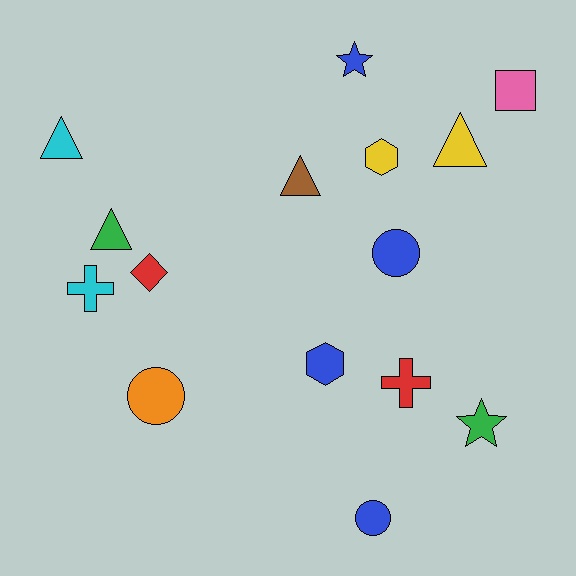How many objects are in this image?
There are 15 objects.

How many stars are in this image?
There are 2 stars.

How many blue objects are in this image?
There are 4 blue objects.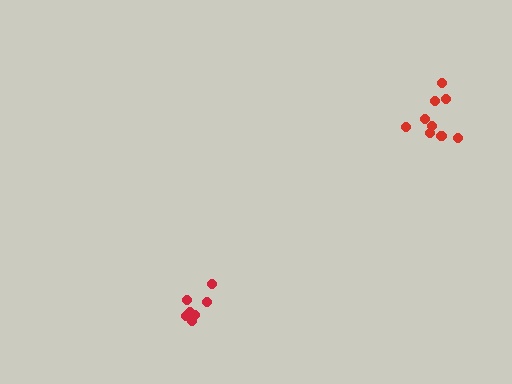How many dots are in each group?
Group 1: 7 dots, Group 2: 9 dots (16 total).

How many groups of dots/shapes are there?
There are 2 groups.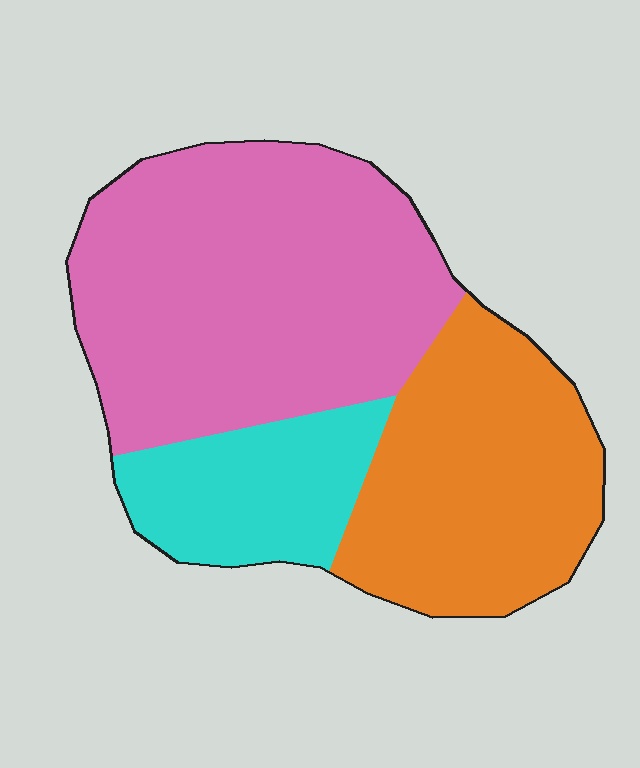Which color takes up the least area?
Cyan, at roughly 15%.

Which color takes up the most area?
Pink, at roughly 50%.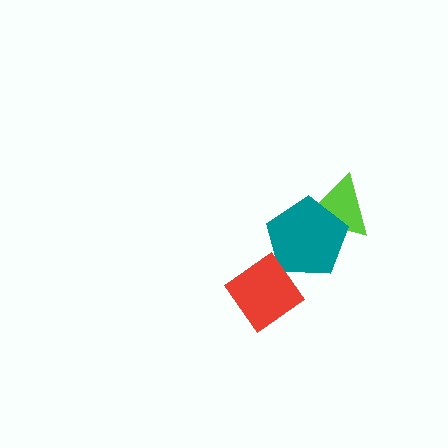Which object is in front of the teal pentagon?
The red diamond is in front of the teal pentagon.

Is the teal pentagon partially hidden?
Yes, it is partially covered by another shape.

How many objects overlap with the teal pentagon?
2 objects overlap with the teal pentagon.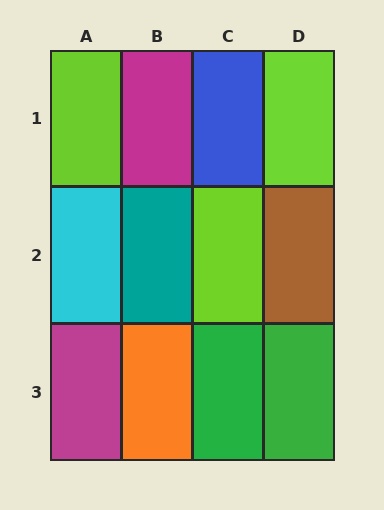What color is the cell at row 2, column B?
Teal.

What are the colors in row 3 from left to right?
Magenta, orange, green, green.